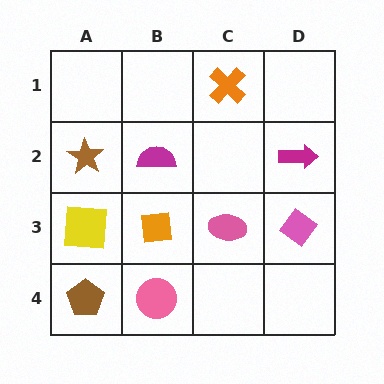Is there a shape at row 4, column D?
No, that cell is empty.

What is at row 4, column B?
A pink circle.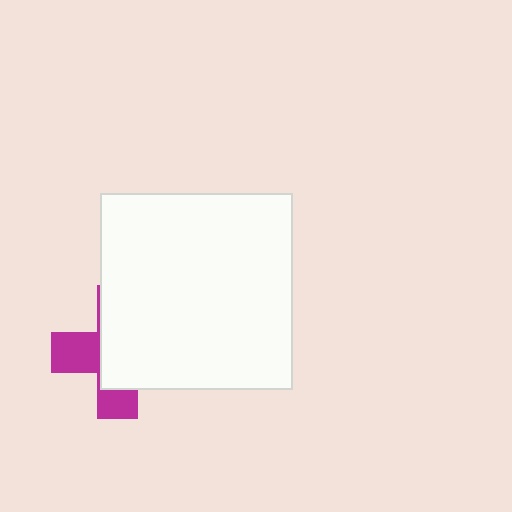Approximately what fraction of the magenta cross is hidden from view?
Roughly 64% of the magenta cross is hidden behind the white rectangle.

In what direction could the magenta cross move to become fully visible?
The magenta cross could move left. That would shift it out from behind the white rectangle entirely.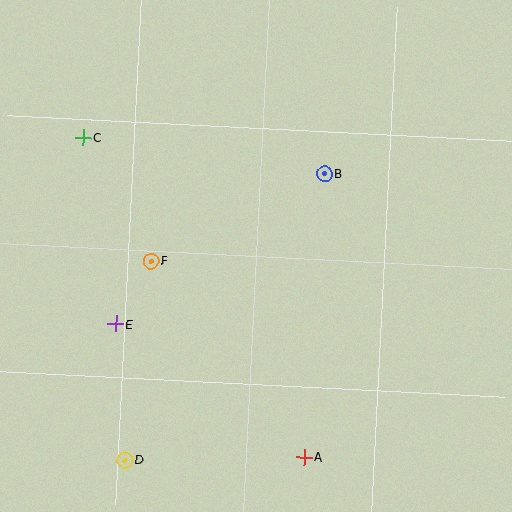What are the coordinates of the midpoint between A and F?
The midpoint between A and F is at (227, 359).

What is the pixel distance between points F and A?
The distance between F and A is 249 pixels.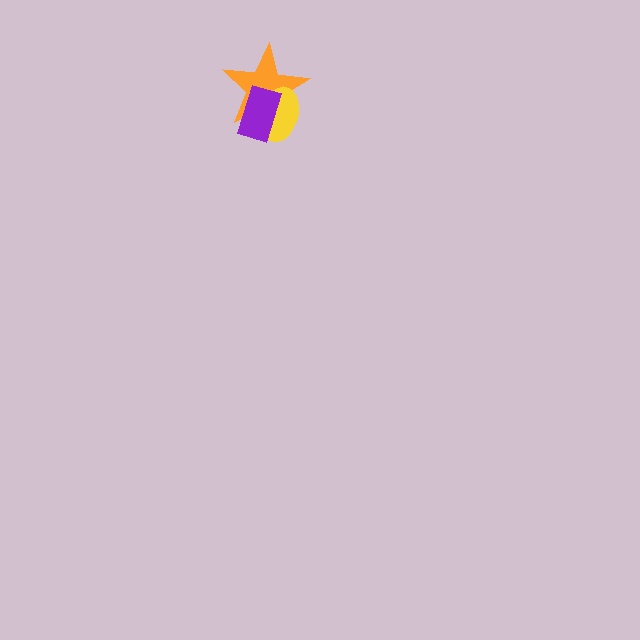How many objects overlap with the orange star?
2 objects overlap with the orange star.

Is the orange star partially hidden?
Yes, it is partially covered by another shape.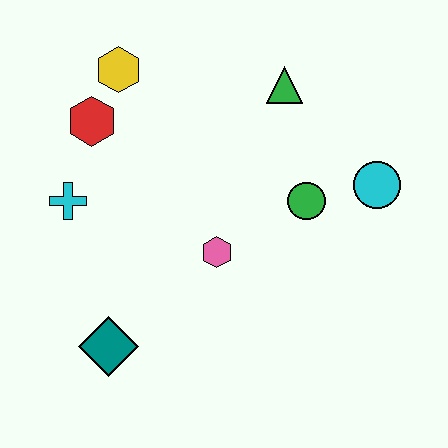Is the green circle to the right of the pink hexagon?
Yes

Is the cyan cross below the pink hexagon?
No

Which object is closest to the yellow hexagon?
The red hexagon is closest to the yellow hexagon.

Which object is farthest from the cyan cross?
The cyan circle is farthest from the cyan cross.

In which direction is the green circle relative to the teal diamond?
The green circle is to the right of the teal diamond.